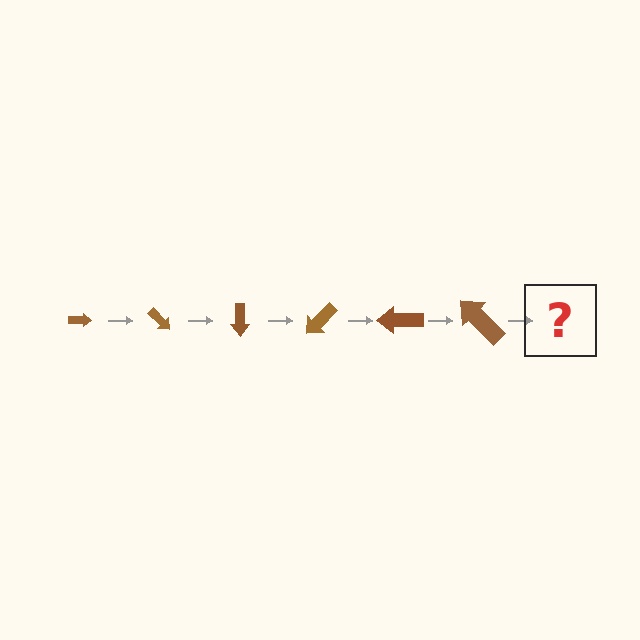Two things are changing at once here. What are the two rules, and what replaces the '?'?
The two rules are that the arrow grows larger each step and it rotates 45 degrees each step. The '?' should be an arrow, larger than the previous one and rotated 270 degrees from the start.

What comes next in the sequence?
The next element should be an arrow, larger than the previous one and rotated 270 degrees from the start.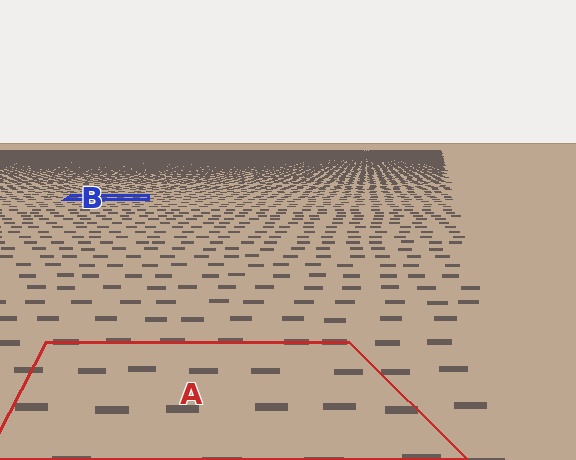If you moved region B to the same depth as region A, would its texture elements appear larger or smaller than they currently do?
They would appear larger. At a closer depth, the same texture elements are projected at a bigger on-screen size.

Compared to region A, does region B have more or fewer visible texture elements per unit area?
Region B has more texture elements per unit area — they are packed more densely because it is farther away.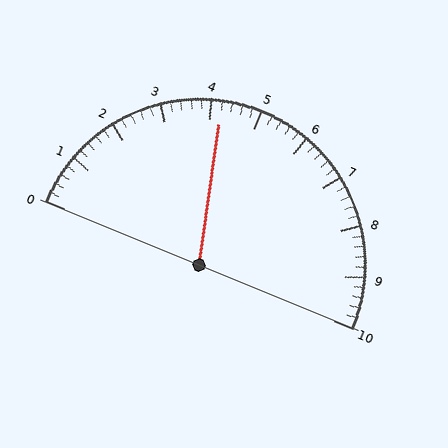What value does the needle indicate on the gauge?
The needle indicates approximately 4.2.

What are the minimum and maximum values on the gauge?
The gauge ranges from 0 to 10.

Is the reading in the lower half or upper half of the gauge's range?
The reading is in the lower half of the range (0 to 10).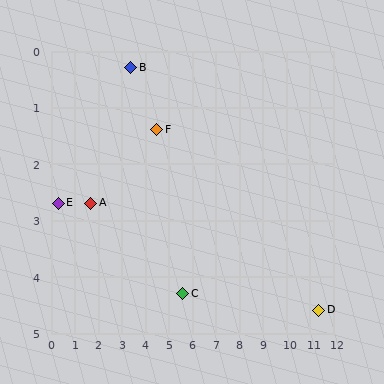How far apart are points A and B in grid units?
Points A and B are about 2.9 grid units apart.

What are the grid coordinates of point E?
Point E is at approximately (0.3, 2.7).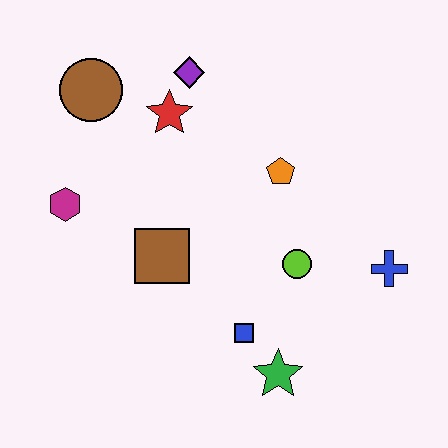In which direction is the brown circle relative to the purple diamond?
The brown circle is to the left of the purple diamond.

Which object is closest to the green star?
The blue square is closest to the green star.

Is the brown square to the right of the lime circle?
No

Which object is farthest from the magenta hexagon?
The blue cross is farthest from the magenta hexagon.